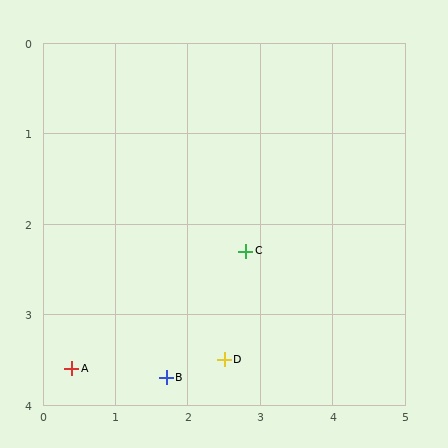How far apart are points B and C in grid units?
Points B and C are about 1.8 grid units apart.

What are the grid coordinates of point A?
Point A is at approximately (0.4, 3.6).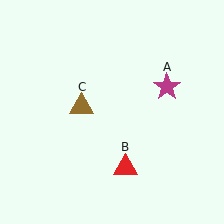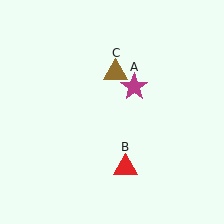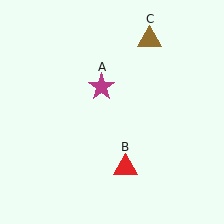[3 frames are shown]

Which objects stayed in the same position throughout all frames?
Red triangle (object B) remained stationary.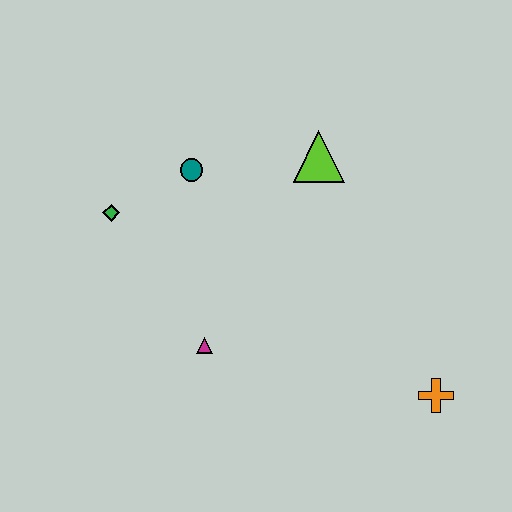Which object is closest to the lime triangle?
The teal circle is closest to the lime triangle.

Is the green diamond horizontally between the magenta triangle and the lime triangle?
No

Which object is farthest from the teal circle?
The orange cross is farthest from the teal circle.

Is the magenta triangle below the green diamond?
Yes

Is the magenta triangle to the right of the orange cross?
No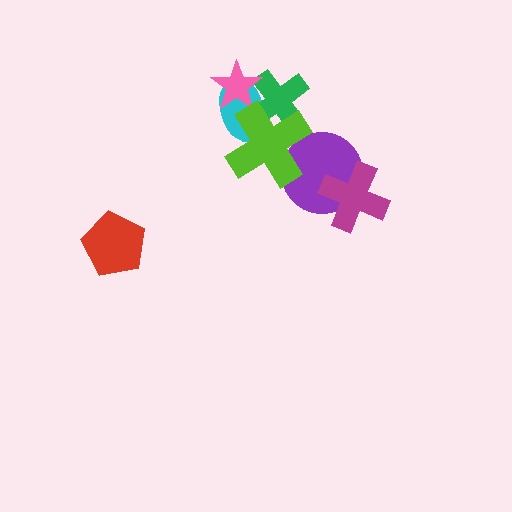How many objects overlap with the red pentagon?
0 objects overlap with the red pentagon.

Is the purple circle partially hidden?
Yes, it is partially covered by another shape.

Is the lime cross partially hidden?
No, no other shape covers it.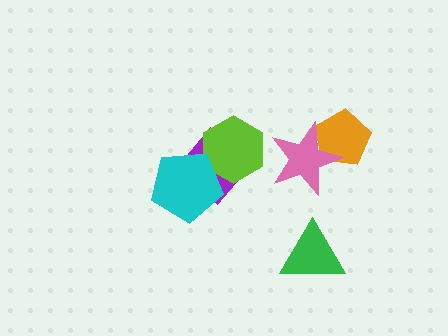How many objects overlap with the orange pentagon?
1 object overlaps with the orange pentagon.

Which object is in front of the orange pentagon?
The pink star is in front of the orange pentagon.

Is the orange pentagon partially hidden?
Yes, it is partially covered by another shape.